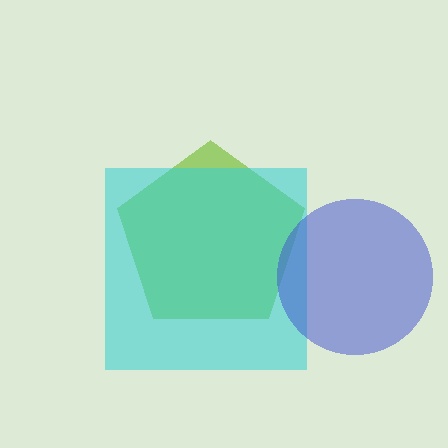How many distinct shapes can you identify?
There are 3 distinct shapes: a lime pentagon, a cyan square, a blue circle.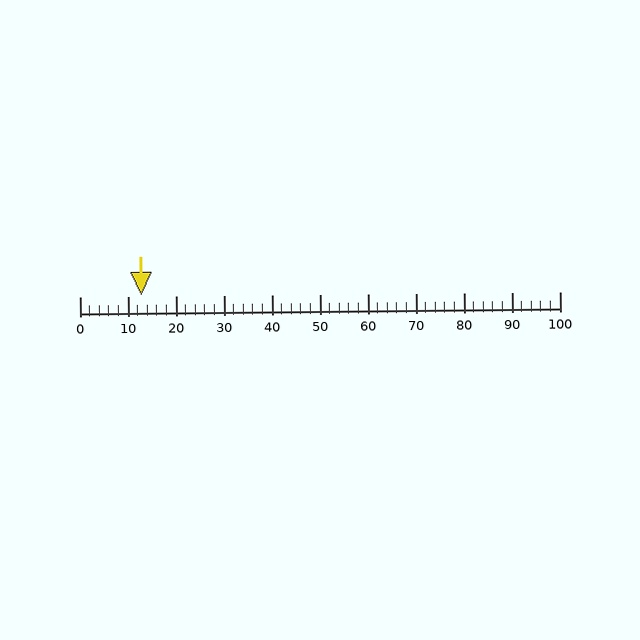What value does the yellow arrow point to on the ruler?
The yellow arrow points to approximately 13.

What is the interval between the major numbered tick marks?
The major tick marks are spaced 10 units apart.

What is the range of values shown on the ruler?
The ruler shows values from 0 to 100.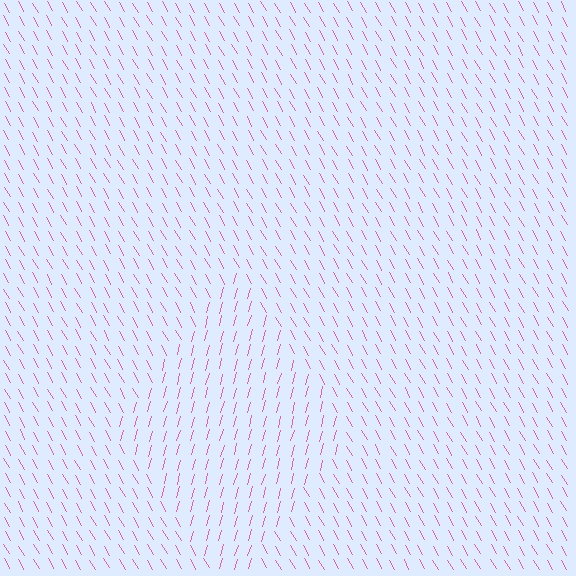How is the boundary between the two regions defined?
The boundary is defined purely by a change in line orientation (approximately 45 degrees difference). All lines are the same color and thickness.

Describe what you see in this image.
The image is filled with small pink line segments. A diamond region in the image has lines oriented differently from the surrounding lines, creating a visible texture boundary.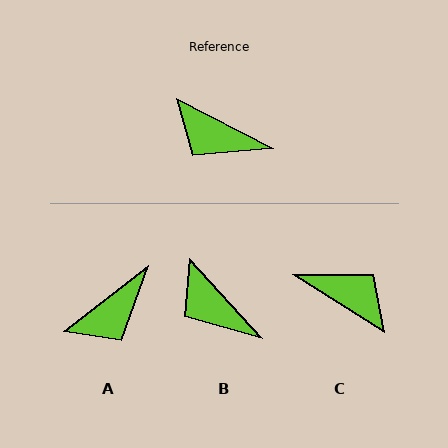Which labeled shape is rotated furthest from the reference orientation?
C, about 175 degrees away.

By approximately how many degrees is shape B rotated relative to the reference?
Approximately 21 degrees clockwise.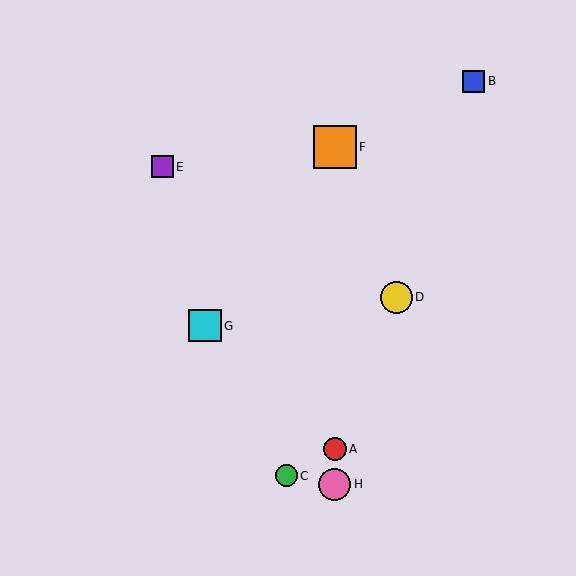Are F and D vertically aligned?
No, F is at x≈335 and D is at x≈396.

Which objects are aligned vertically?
Objects A, F, H are aligned vertically.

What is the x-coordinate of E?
Object E is at x≈162.